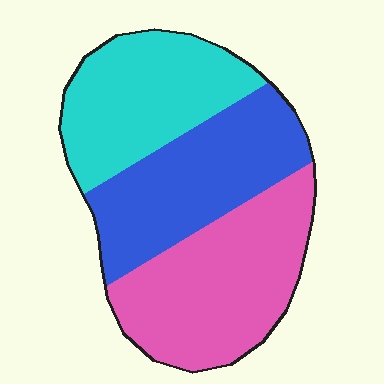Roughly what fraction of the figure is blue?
Blue covers around 30% of the figure.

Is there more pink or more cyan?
Pink.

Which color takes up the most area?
Pink, at roughly 35%.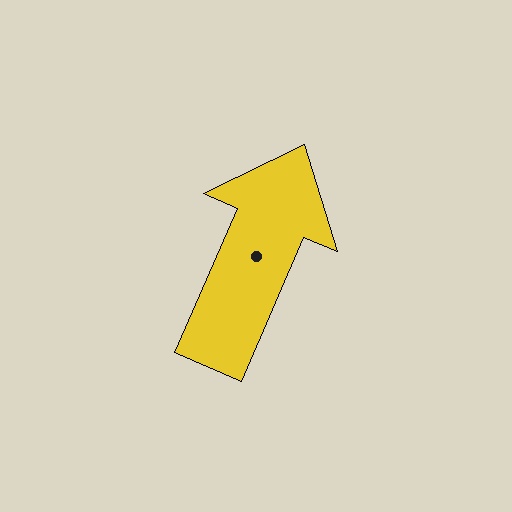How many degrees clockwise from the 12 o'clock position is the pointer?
Approximately 23 degrees.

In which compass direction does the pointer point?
Northeast.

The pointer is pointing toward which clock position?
Roughly 1 o'clock.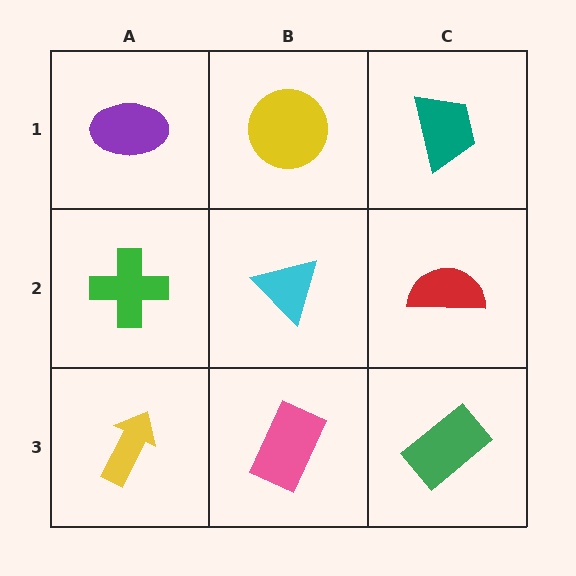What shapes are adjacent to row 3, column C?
A red semicircle (row 2, column C), a pink rectangle (row 3, column B).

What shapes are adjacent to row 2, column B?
A yellow circle (row 1, column B), a pink rectangle (row 3, column B), a green cross (row 2, column A), a red semicircle (row 2, column C).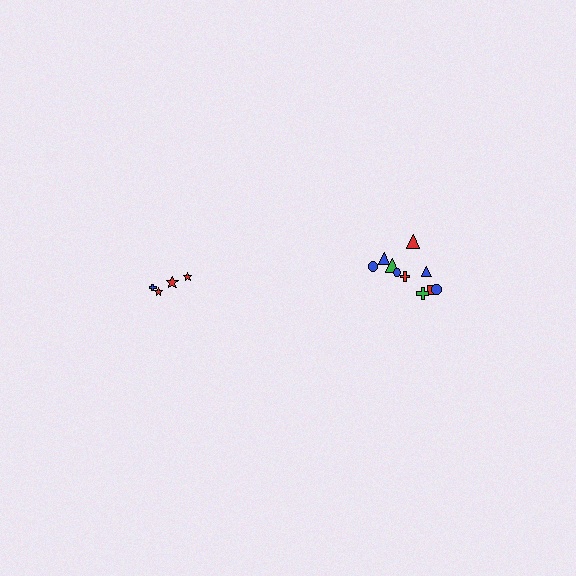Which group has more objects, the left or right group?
The right group.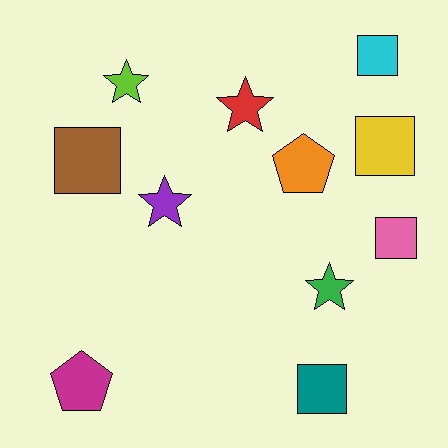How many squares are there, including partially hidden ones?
There are 5 squares.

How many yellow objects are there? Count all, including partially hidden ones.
There is 1 yellow object.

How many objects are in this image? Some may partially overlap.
There are 11 objects.